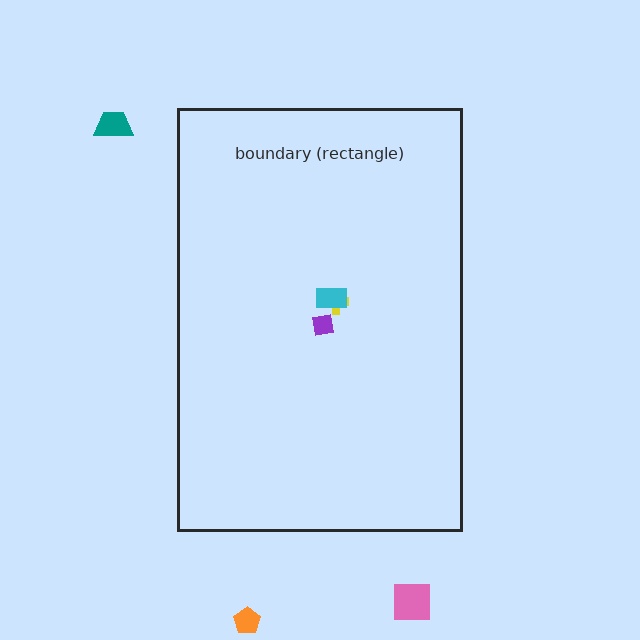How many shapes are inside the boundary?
3 inside, 3 outside.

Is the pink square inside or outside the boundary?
Outside.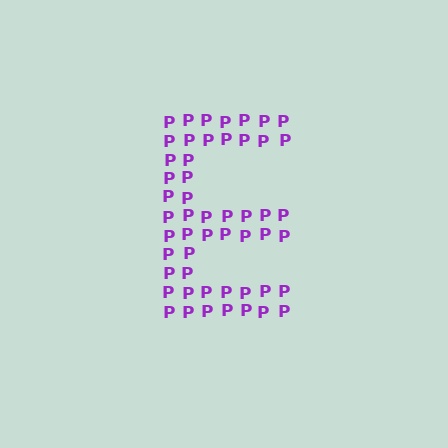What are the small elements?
The small elements are letter P's.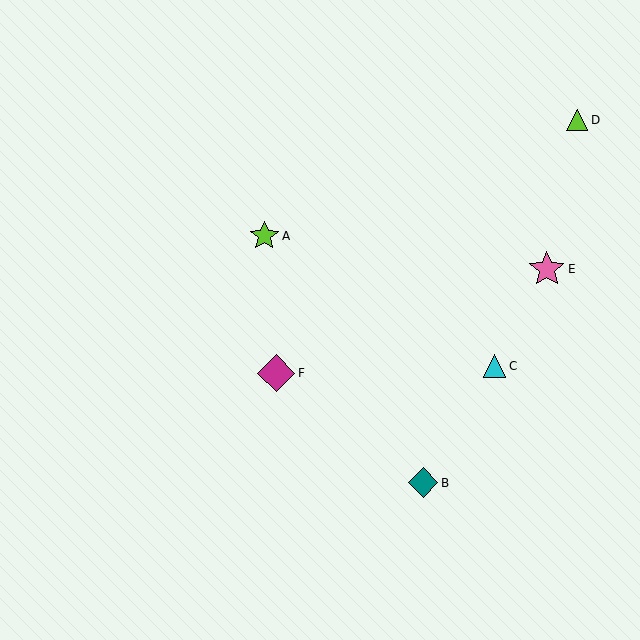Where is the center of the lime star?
The center of the lime star is at (264, 236).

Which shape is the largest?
The magenta diamond (labeled F) is the largest.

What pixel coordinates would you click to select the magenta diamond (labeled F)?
Click at (276, 373) to select the magenta diamond F.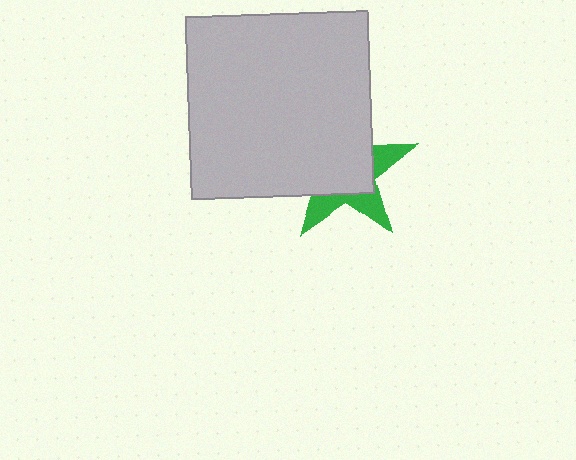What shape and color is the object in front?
The object in front is a light gray square.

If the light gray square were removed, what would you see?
You would see the complete green star.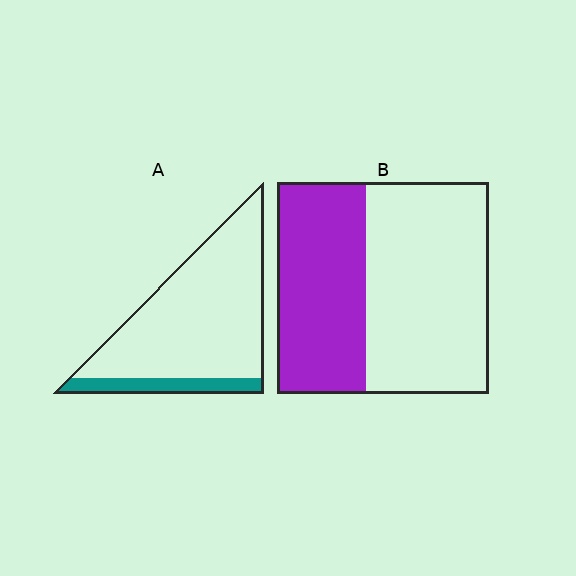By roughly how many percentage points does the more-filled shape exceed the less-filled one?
By roughly 25 percentage points (B over A).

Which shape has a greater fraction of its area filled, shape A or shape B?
Shape B.